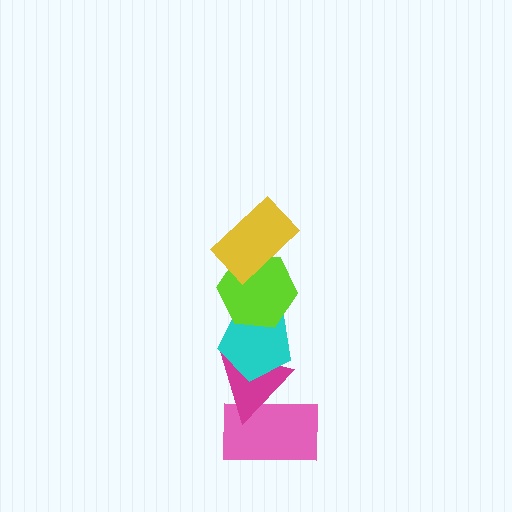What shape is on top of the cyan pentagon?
The lime hexagon is on top of the cyan pentagon.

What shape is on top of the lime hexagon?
The yellow rectangle is on top of the lime hexagon.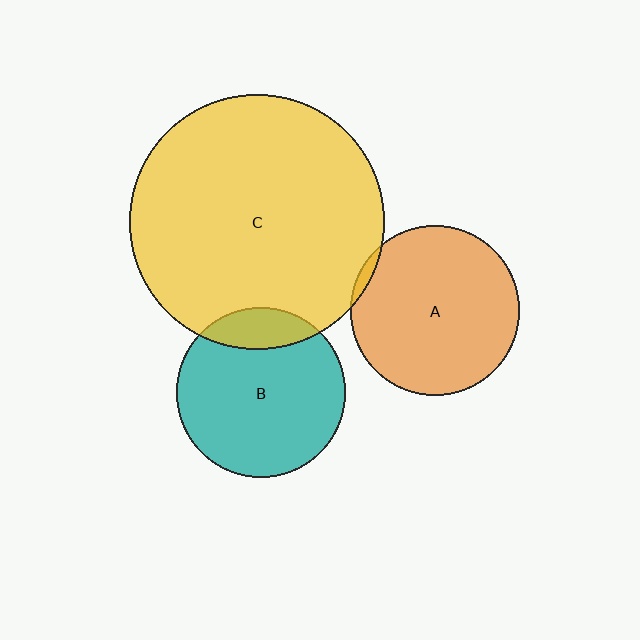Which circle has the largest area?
Circle C (yellow).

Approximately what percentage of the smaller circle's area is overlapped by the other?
Approximately 15%.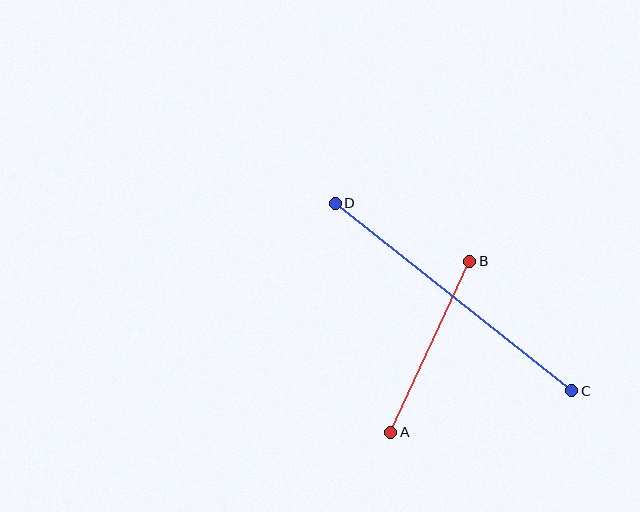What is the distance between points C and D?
The distance is approximately 302 pixels.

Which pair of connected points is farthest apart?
Points C and D are farthest apart.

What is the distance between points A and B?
The distance is approximately 188 pixels.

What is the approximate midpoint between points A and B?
The midpoint is at approximately (430, 347) pixels.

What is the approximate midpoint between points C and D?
The midpoint is at approximately (453, 297) pixels.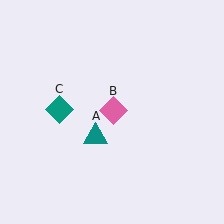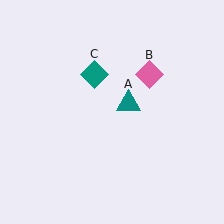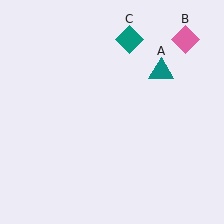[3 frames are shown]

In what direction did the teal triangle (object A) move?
The teal triangle (object A) moved up and to the right.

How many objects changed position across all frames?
3 objects changed position: teal triangle (object A), pink diamond (object B), teal diamond (object C).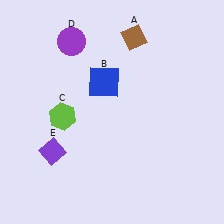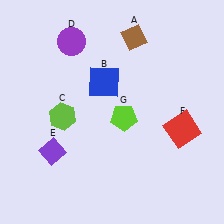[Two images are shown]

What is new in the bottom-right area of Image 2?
A lime pentagon (G) was added in the bottom-right area of Image 2.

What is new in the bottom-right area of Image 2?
A red square (F) was added in the bottom-right area of Image 2.